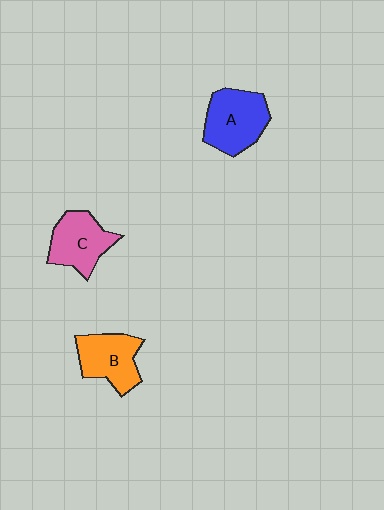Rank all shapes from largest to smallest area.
From largest to smallest: A (blue), B (orange), C (pink).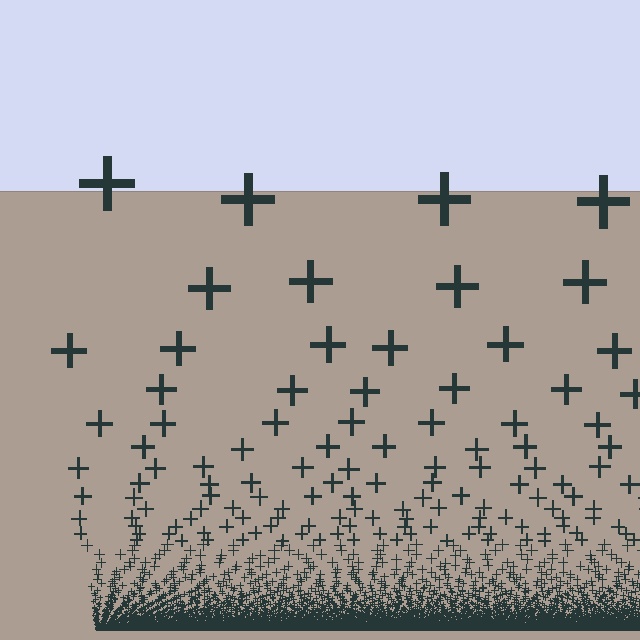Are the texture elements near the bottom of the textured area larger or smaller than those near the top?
Smaller. The gradient is inverted — elements near the bottom are smaller and denser.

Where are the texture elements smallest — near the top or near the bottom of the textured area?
Near the bottom.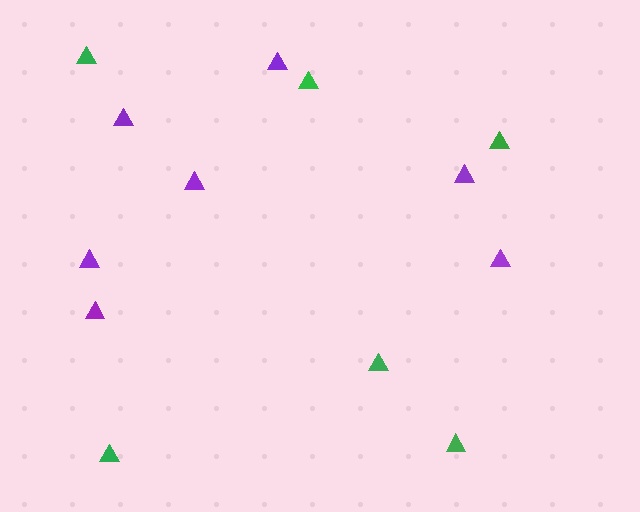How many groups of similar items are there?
There are 2 groups: one group of purple triangles (7) and one group of green triangles (6).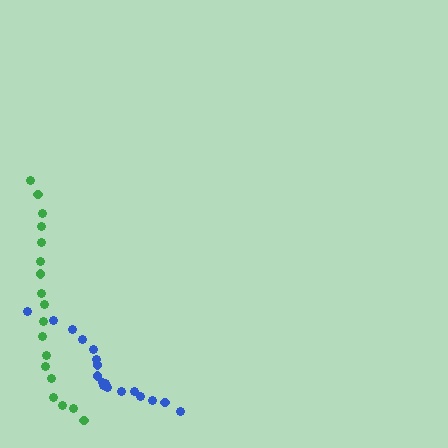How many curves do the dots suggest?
There are 2 distinct paths.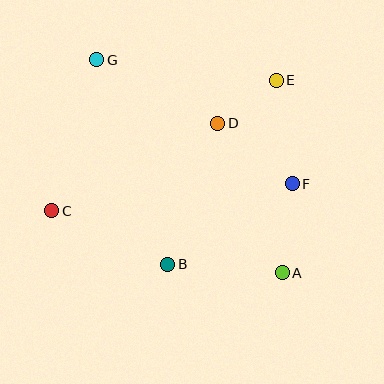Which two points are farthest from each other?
Points A and G are farthest from each other.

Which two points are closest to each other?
Points D and E are closest to each other.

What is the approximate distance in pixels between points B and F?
The distance between B and F is approximately 148 pixels.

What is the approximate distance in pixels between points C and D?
The distance between C and D is approximately 188 pixels.